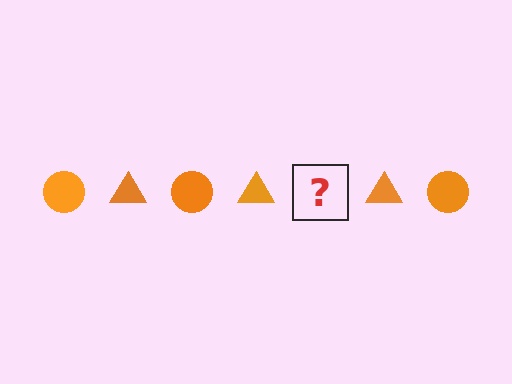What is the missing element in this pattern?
The missing element is an orange circle.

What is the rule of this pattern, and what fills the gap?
The rule is that the pattern cycles through circle, triangle shapes in orange. The gap should be filled with an orange circle.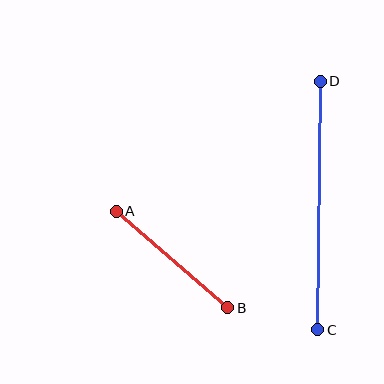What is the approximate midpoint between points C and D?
The midpoint is at approximately (319, 205) pixels.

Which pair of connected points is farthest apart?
Points C and D are farthest apart.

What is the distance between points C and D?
The distance is approximately 249 pixels.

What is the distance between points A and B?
The distance is approximately 148 pixels.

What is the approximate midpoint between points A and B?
The midpoint is at approximately (172, 259) pixels.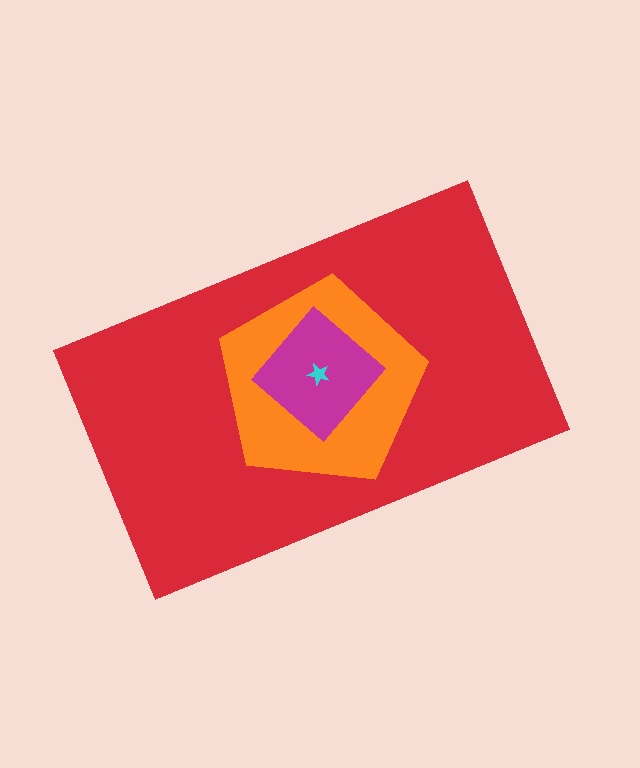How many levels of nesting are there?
4.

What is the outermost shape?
The red rectangle.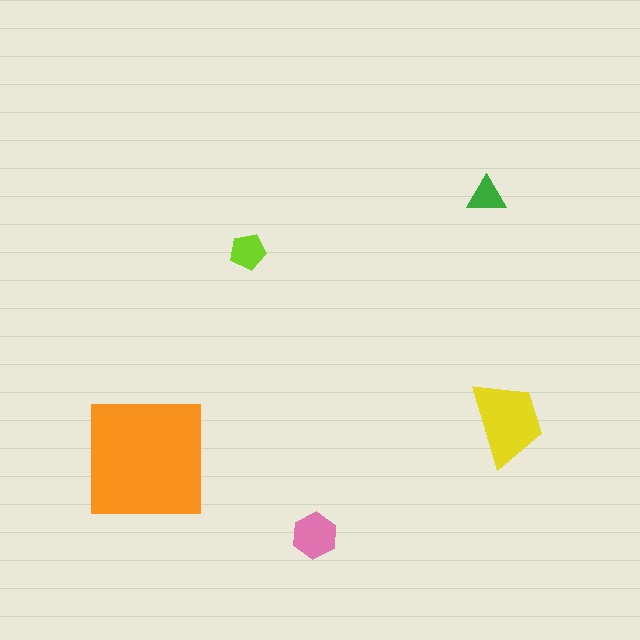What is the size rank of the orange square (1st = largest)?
1st.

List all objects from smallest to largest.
The green triangle, the lime pentagon, the pink hexagon, the yellow trapezoid, the orange square.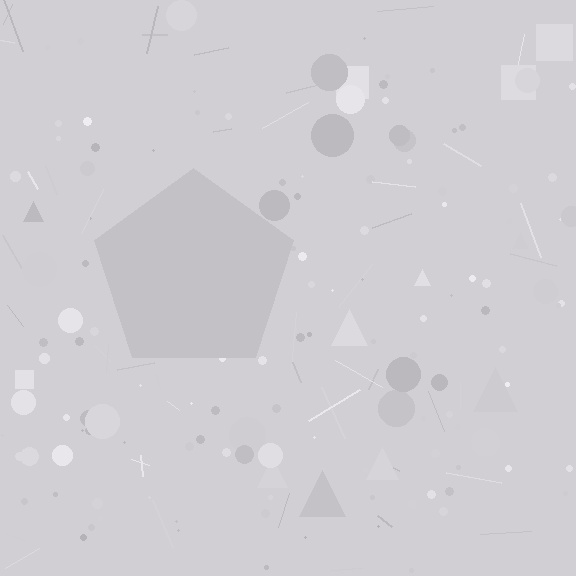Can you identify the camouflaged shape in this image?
The camouflaged shape is a pentagon.